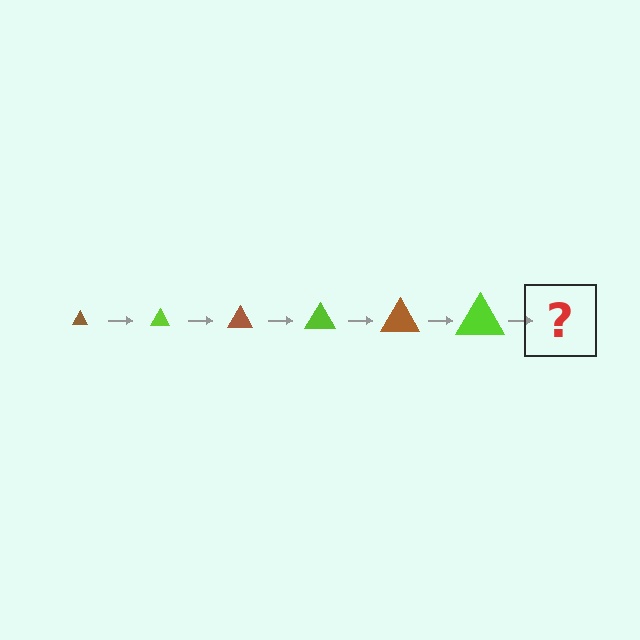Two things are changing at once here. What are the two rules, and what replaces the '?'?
The two rules are that the triangle grows larger each step and the color cycles through brown and lime. The '?' should be a brown triangle, larger than the previous one.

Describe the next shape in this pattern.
It should be a brown triangle, larger than the previous one.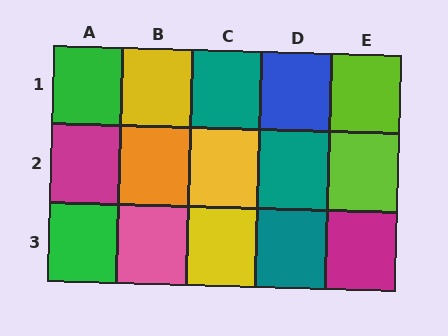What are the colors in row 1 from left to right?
Green, yellow, teal, blue, lime.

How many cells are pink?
1 cell is pink.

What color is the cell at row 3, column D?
Teal.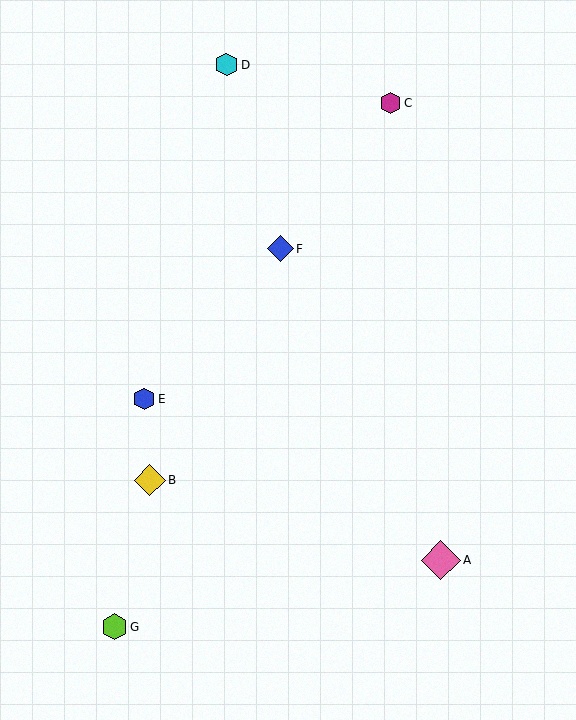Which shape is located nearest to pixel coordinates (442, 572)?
The pink diamond (labeled A) at (441, 560) is nearest to that location.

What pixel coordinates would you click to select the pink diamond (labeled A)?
Click at (441, 560) to select the pink diamond A.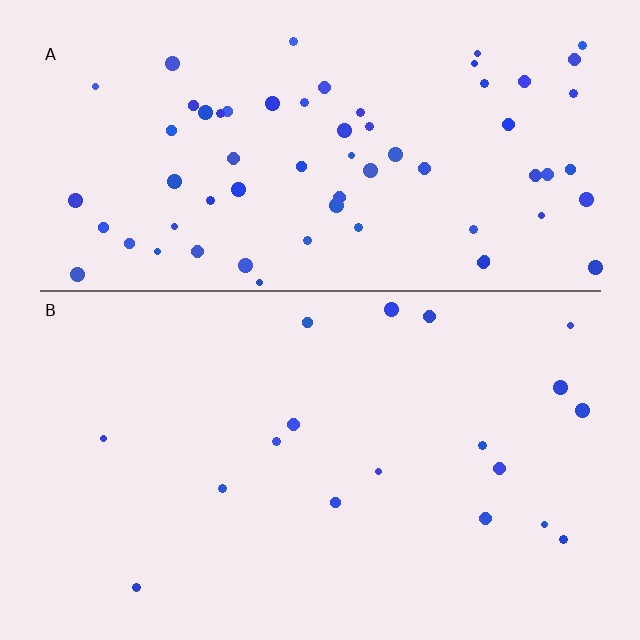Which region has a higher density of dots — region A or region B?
A (the top).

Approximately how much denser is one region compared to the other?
Approximately 3.6× — region A over region B.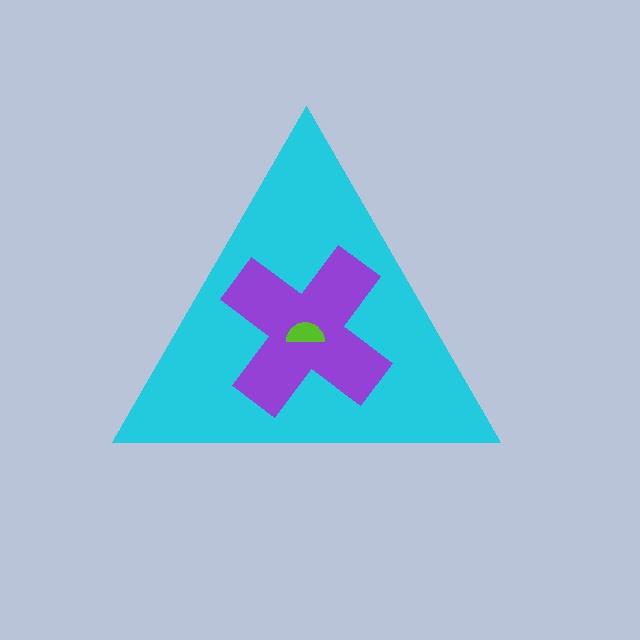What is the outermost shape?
The cyan triangle.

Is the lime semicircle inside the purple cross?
Yes.